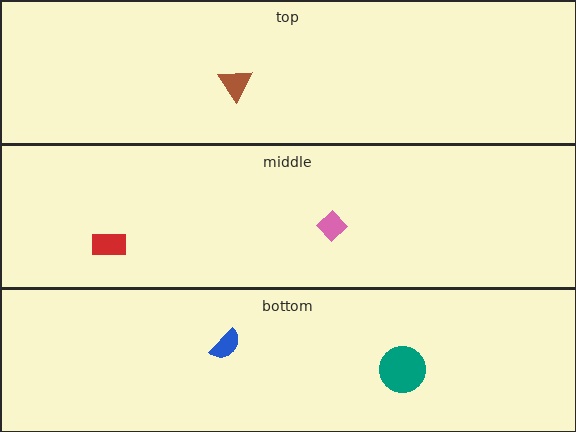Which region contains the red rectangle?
The middle region.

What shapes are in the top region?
The brown triangle.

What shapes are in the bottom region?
The teal circle, the blue semicircle.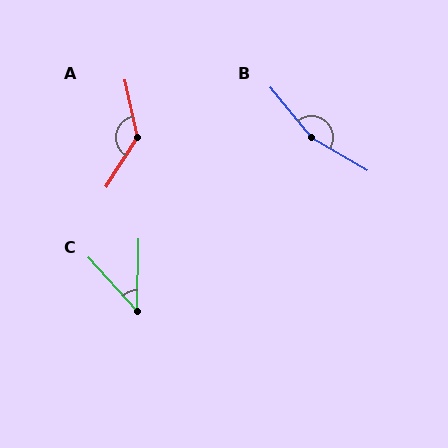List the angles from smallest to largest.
C (43°), A (135°), B (160°).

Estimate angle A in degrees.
Approximately 135 degrees.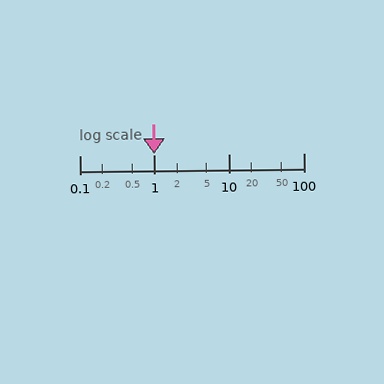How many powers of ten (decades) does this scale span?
The scale spans 3 decades, from 0.1 to 100.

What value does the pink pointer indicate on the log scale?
The pointer indicates approximately 0.99.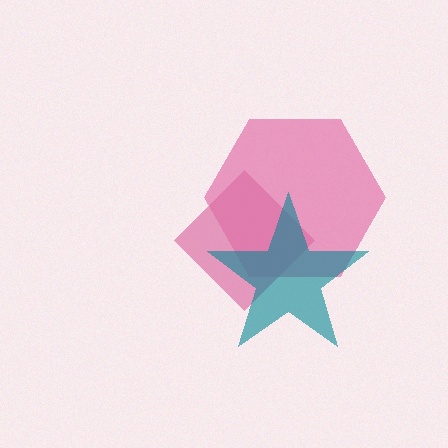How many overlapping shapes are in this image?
There are 3 overlapping shapes in the image.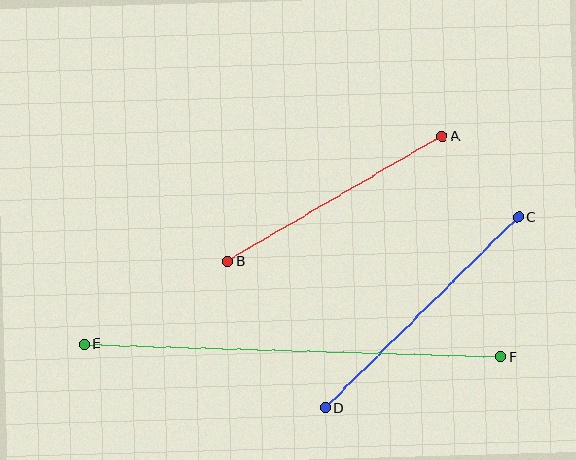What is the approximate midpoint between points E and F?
The midpoint is at approximately (292, 350) pixels.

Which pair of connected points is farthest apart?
Points E and F are farthest apart.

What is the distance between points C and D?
The distance is approximately 271 pixels.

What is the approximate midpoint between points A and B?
The midpoint is at approximately (335, 199) pixels.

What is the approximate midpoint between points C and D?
The midpoint is at approximately (422, 312) pixels.